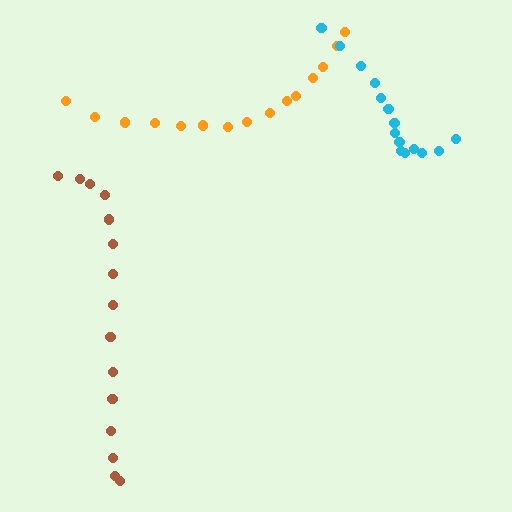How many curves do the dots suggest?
There are 3 distinct paths.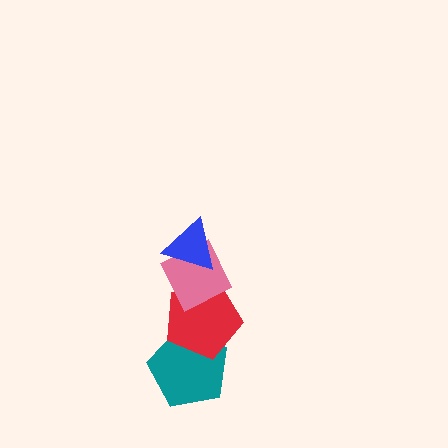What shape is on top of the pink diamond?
The blue triangle is on top of the pink diamond.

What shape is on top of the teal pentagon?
The red pentagon is on top of the teal pentagon.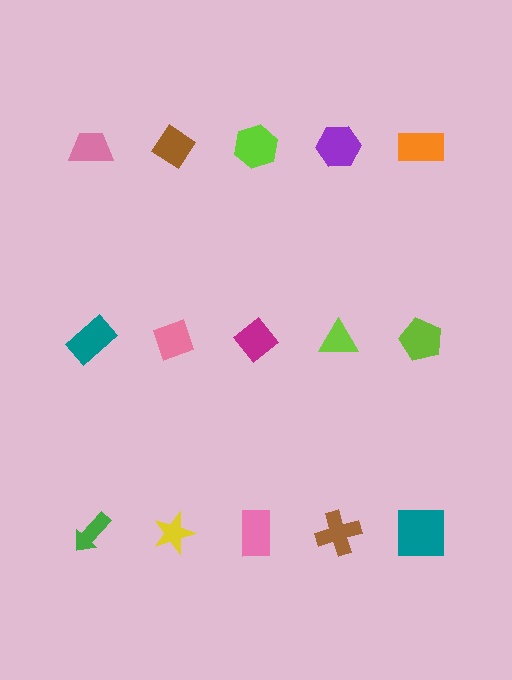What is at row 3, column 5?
A teal square.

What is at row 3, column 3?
A pink rectangle.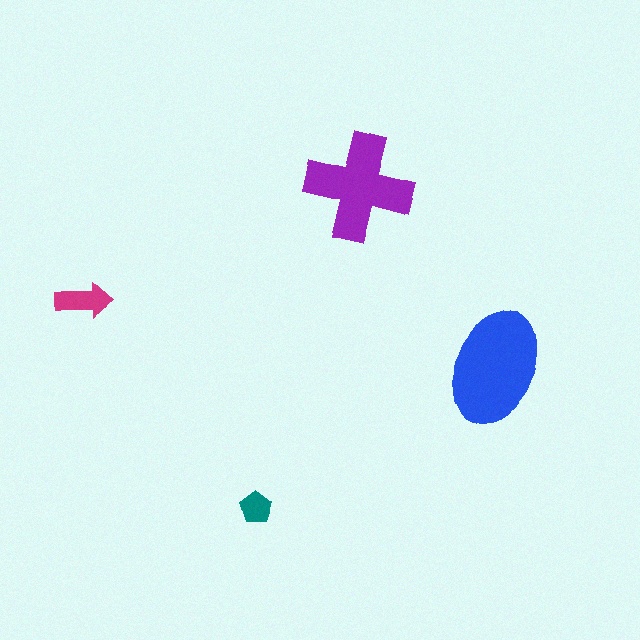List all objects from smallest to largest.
The teal pentagon, the magenta arrow, the purple cross, the blue ellipse.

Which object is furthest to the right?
The blue ellipse is rightmost.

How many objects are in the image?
There are 4 objects in the image.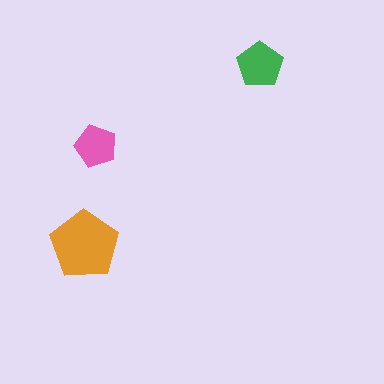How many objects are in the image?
There are 3 objects in the image.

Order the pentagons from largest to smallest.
the orange one, the green one, the pink one.